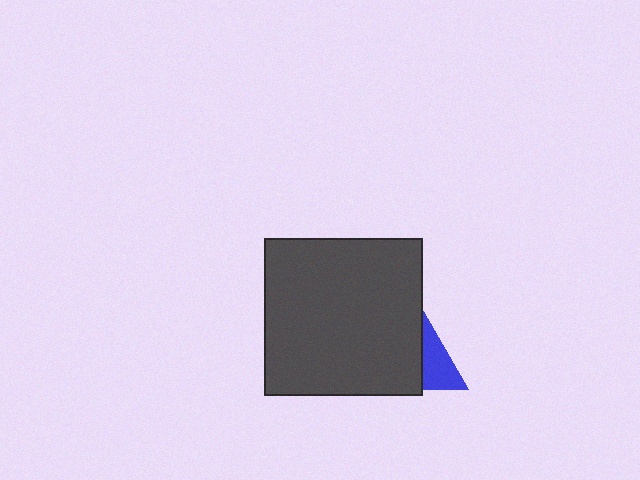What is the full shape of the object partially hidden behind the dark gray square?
The partially hidden object is a blue triangle.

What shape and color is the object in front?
The object in front is a dark gray square.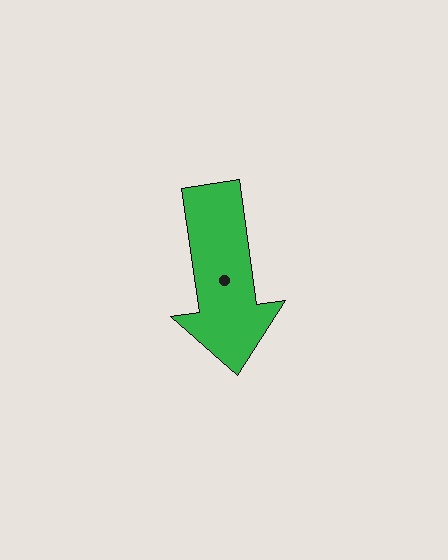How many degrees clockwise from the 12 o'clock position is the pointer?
Approximately 172 degrees.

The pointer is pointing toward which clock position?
Roughly 6 o'clock.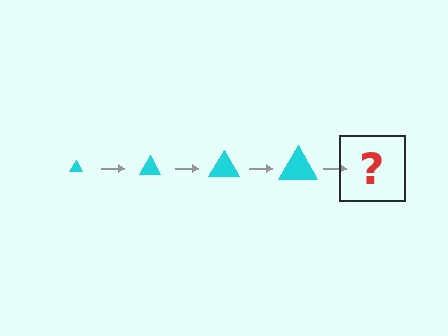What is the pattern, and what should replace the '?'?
The pattern is that the triangle gets progressively larger each step. The '?' should be a cyan triangle, larger than the previous one.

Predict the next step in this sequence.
The next step is a cyan triangle, larger than the previous one.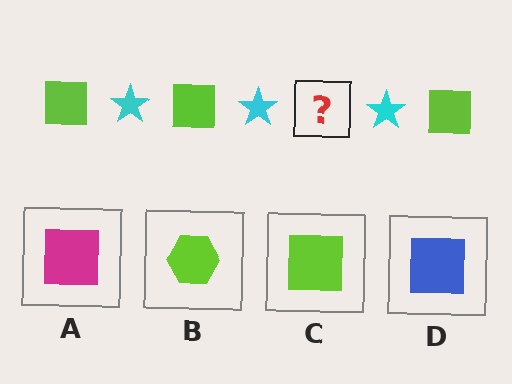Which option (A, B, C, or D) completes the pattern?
C.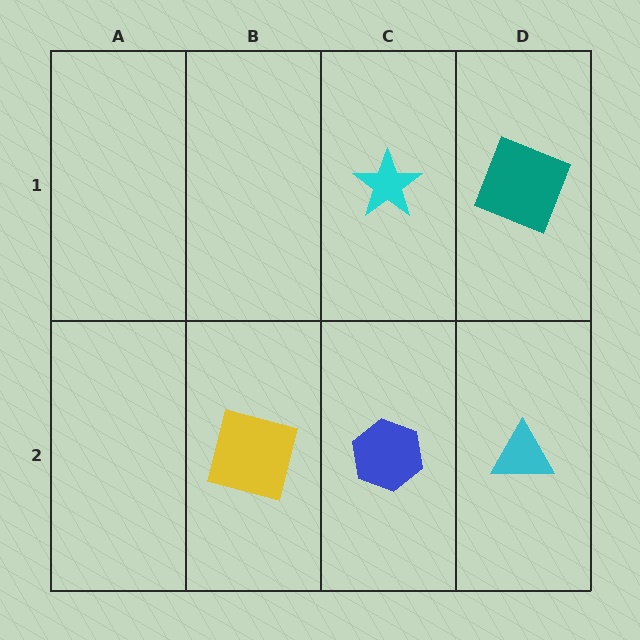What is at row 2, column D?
A cyan triangle.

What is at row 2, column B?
A yellow square.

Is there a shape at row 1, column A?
No, that cell is empty.